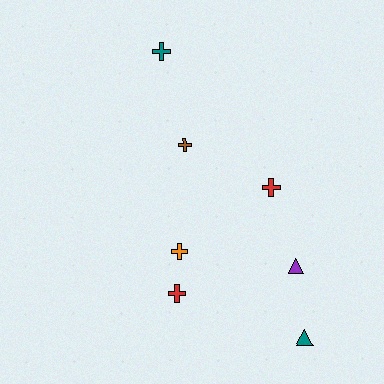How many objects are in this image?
There are 7 objects.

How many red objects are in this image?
There are 2 red objects.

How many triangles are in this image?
There are 2 triangles.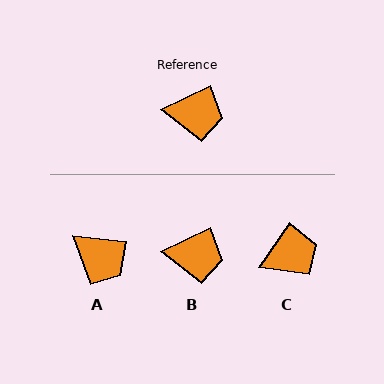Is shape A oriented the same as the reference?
No, it is off by about 32 degrees.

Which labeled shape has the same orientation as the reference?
B.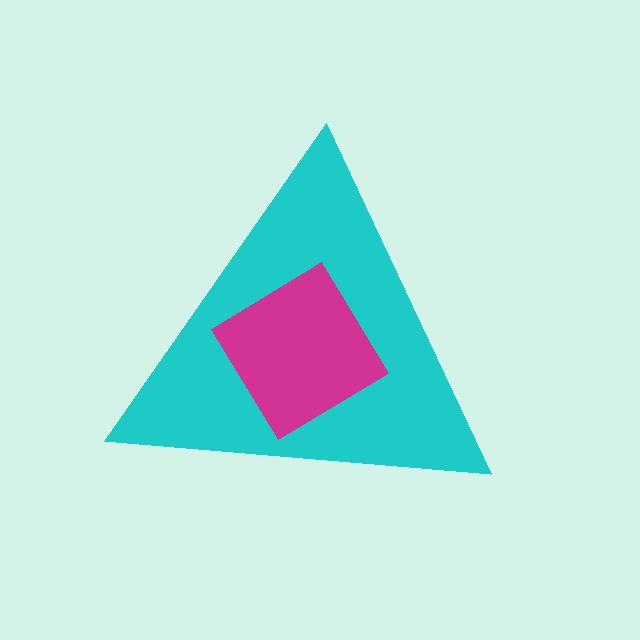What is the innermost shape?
The magenta diamond.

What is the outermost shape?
The cyan triangle.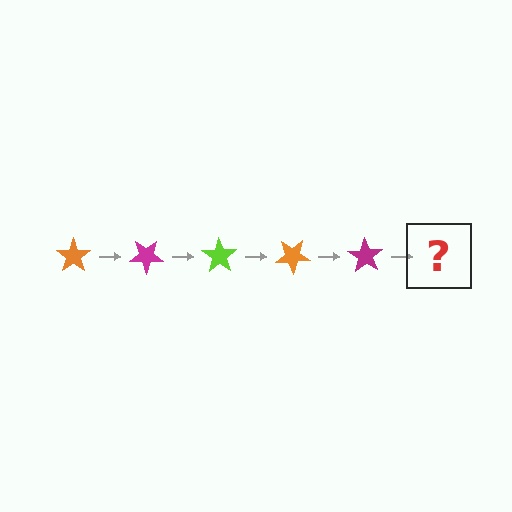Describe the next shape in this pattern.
It should be a lime star, rotated 175 degrees from the start.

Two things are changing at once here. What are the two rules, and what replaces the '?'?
The two rules are that it rotates 35 degrees each step and the color cycles through orange, magenta, and lime. The '?' should be a lime star, rotated 175 degrees from the start.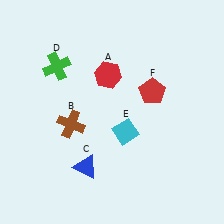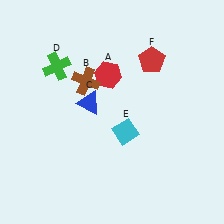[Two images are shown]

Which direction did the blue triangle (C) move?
The blue triangle (C) moved up.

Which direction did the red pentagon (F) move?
The red pentagon (F) moved up.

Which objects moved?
The objects that moved are: the brown cross (B), the blue triangle (C), the red pentagon (F).